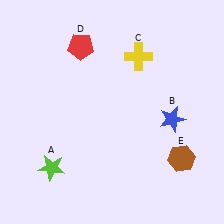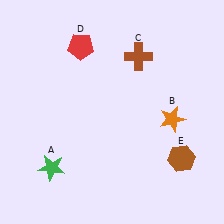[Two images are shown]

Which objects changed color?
A changed from lime to green. B changed from blue to orange. C changed from yellow to brown.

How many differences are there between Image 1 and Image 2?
There are 3 differences between the two images.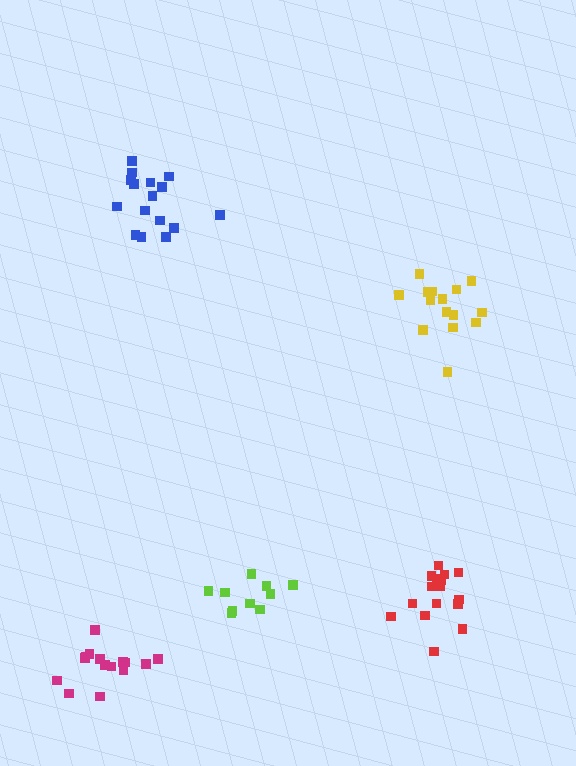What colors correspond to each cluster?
The clusters are colored: lime, blue, yellow, magenta, red.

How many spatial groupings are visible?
There are 5 spatial groupings.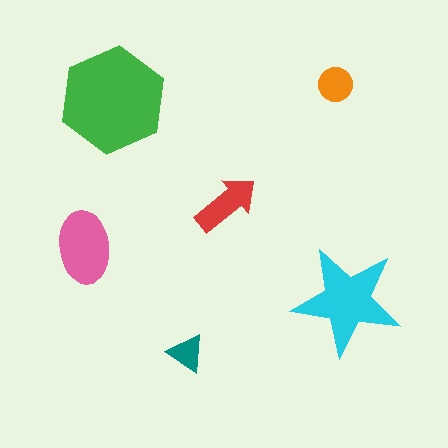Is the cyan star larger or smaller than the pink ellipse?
Larger.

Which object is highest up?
The orange circle is topmost.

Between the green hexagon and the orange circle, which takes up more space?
The green hexagon.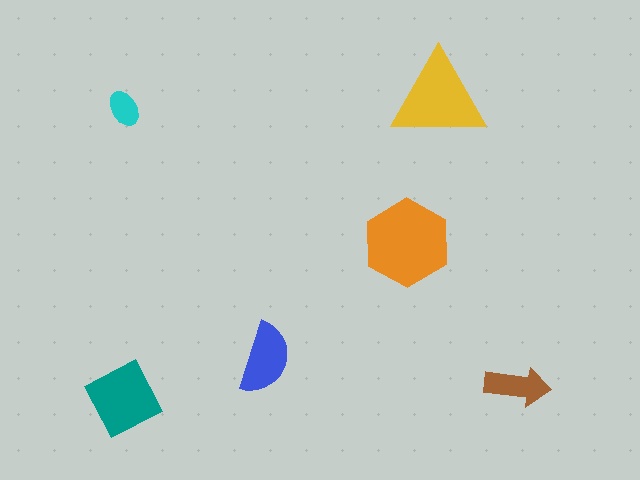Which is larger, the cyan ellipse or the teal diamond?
The teal diamond.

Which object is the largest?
The orange hexagon.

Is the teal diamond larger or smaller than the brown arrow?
Larger.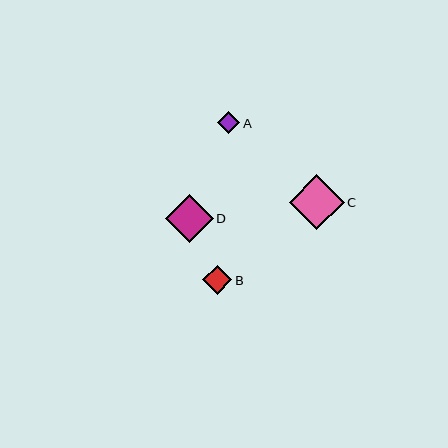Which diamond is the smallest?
Diamond A is the smallest with a size of approximately 22 pixels.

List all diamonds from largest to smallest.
From largest to smallest: C, D, B, A.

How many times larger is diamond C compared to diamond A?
Diamond C is approximately 2.5 times the size of diamond A.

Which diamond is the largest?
Diamond C is the largest with a size of approximately 55 pixels.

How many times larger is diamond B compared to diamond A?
Diamond B is approximately 1.3 times the size of diamond A.